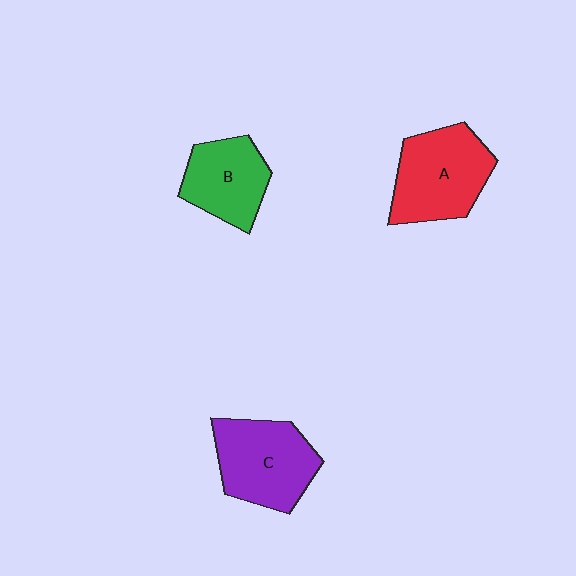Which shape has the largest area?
Shape A (red).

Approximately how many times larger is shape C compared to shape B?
Approximately 1.3 times.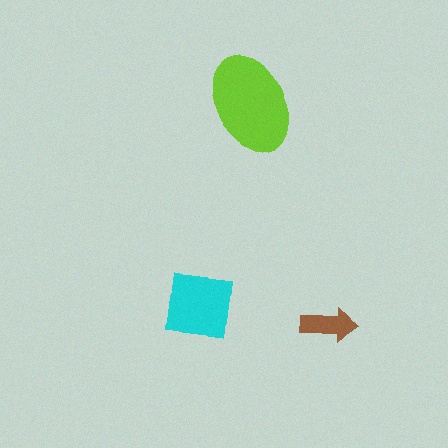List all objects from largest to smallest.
The lime ellipse, the cyan square, the brown arrow.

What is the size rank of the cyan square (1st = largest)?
2nd.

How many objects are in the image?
There are 3 objects in the image.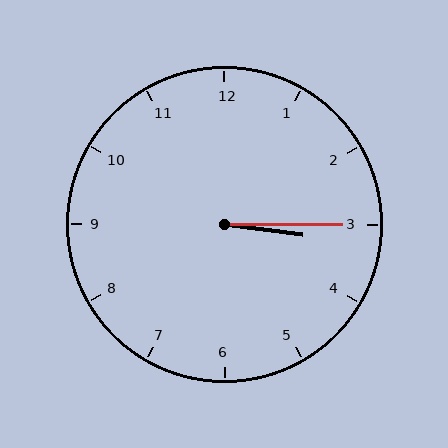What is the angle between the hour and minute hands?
Approximately 8 degrees.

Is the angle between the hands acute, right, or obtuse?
It is acute.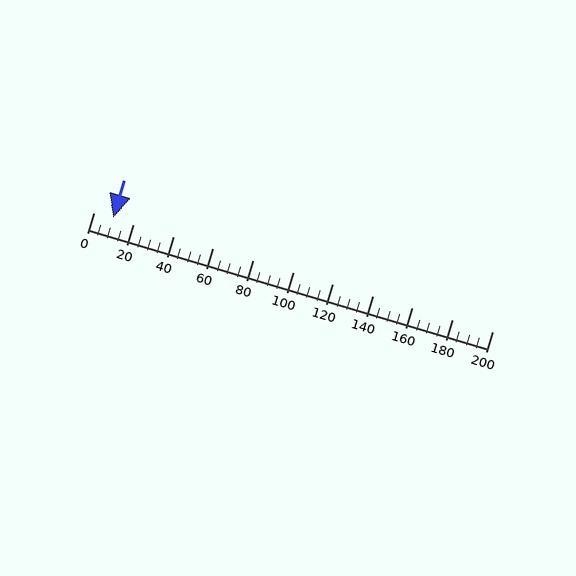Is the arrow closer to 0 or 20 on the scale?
The arrow is closer to 20.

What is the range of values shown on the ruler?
The ruler shows values from 0 to 200.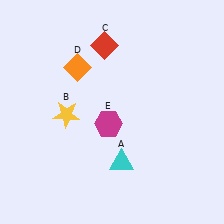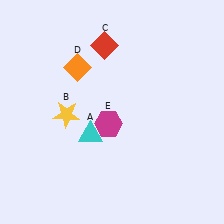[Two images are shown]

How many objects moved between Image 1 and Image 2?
1 object moved between the two images.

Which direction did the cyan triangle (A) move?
The cyan triangle (A) moved left.